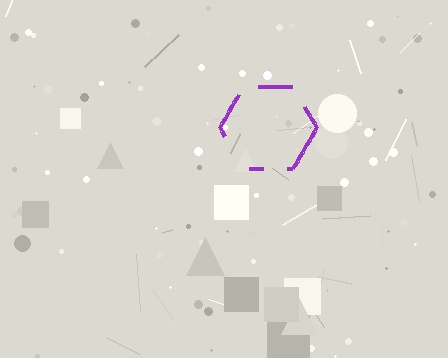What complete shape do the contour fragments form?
The contour fragments form a hexagon.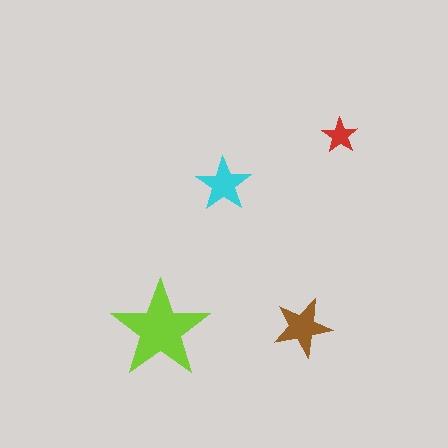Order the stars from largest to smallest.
the lime one, the brown one, the cyan one, the red one.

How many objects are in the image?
There are 4 objects in the image.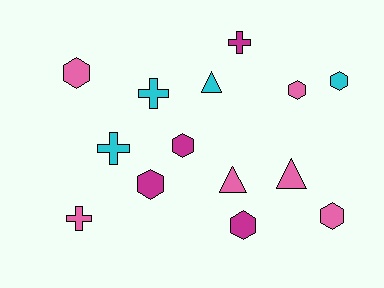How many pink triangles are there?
There are 2 pink triangles.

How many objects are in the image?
There are 14 objects.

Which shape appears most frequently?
Hexagon, with 7 objects.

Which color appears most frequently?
Pink, with 6 objects.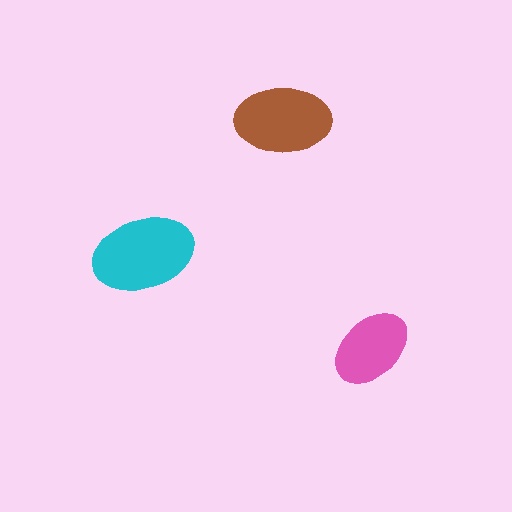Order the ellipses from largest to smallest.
the cyan one, the brown one, the pink one.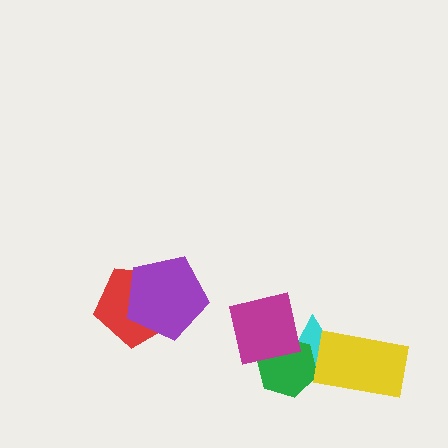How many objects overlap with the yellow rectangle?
1 object overlaps with the yellow rectangle.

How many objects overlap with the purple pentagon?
1 object overlaps with the purple pentagon.